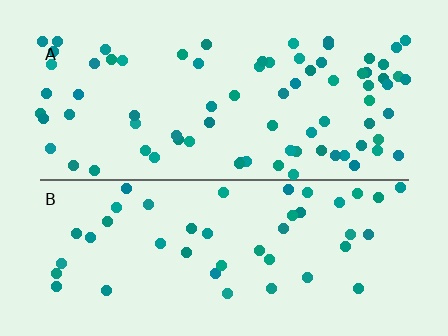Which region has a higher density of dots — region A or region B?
A (the top).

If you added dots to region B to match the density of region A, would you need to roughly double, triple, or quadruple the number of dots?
Approximately double.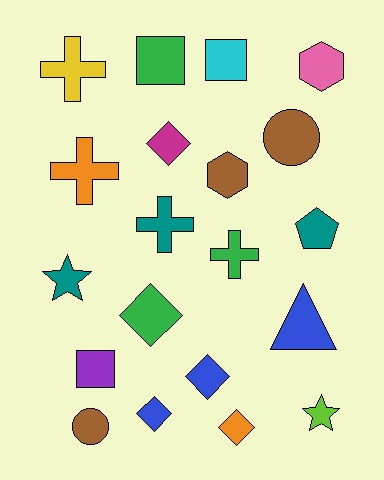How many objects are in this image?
There are 20 objects.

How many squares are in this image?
There are 3 squares.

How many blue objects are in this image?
There are 3 blue objects.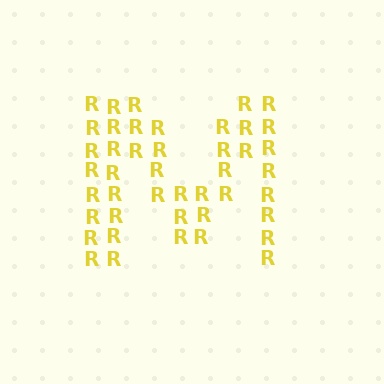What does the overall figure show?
The overall figure shows the letter M.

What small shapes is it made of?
It is made of small letter R's.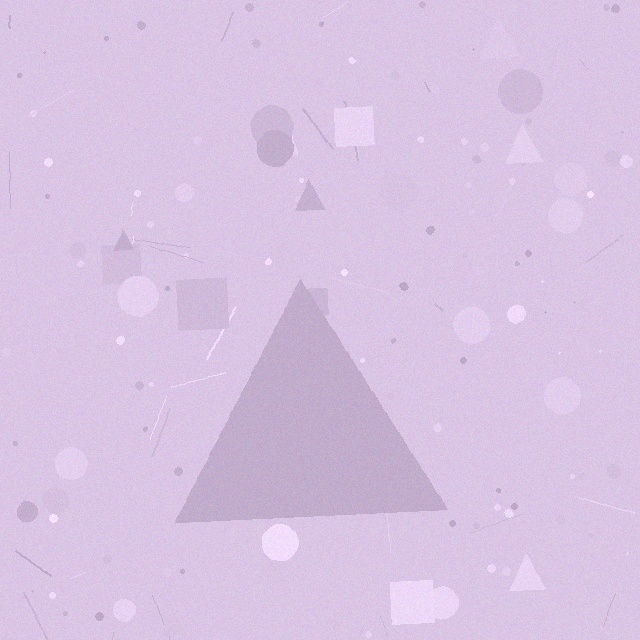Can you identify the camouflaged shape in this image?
The camouflaged shape is a triangle.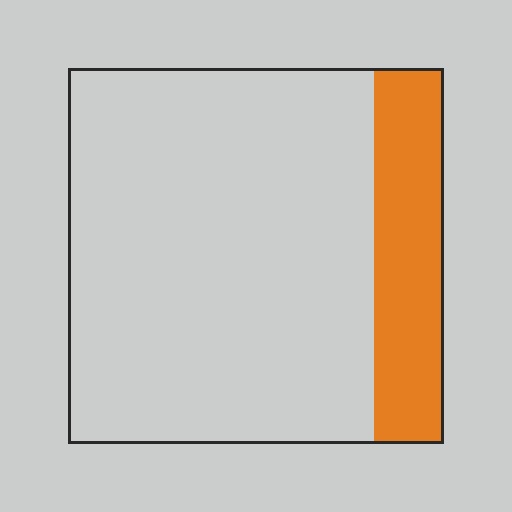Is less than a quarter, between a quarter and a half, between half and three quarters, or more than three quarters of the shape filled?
Less than a quarter.